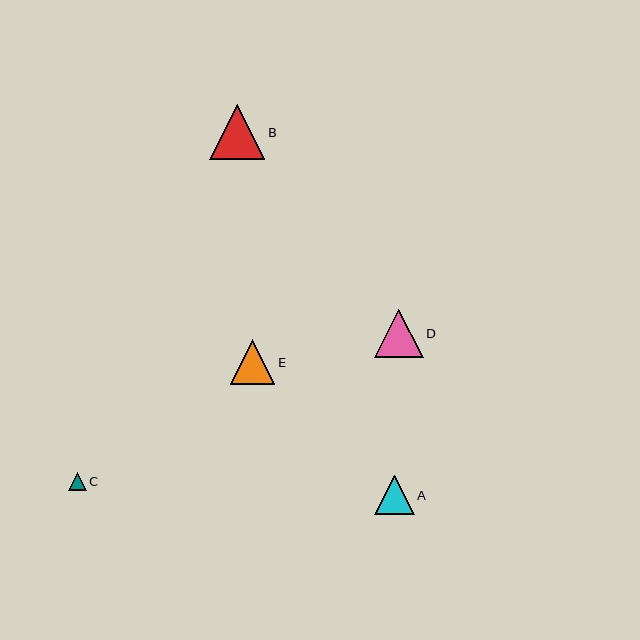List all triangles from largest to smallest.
From largest to smallest: B, D, E, A, C.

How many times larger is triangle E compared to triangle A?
Triangle E is approximately 1.1 times the size of triangle A.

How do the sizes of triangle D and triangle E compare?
Triangle D and triangle E are approximately the same size.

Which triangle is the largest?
Triangle B is the largest with a size of approximately 55 pixels.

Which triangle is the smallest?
Triangle C is the smallest with a size of approximately 18 pixels.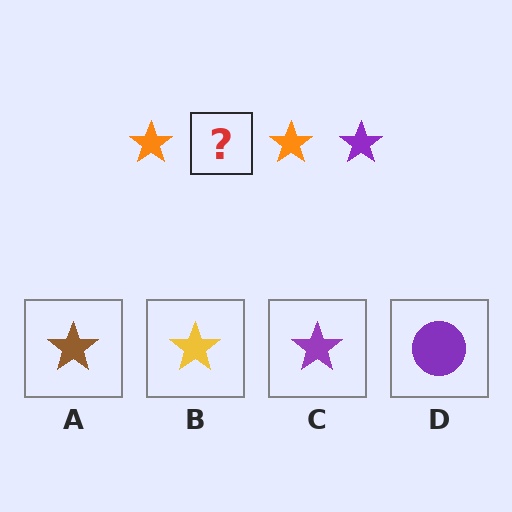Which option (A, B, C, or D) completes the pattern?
C.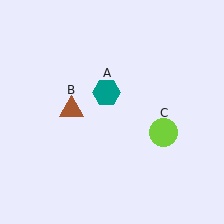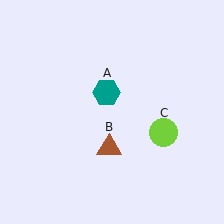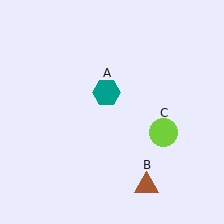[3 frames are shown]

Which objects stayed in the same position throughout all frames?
Teal hexagon (object A) and lime circle (object C) remained stationary.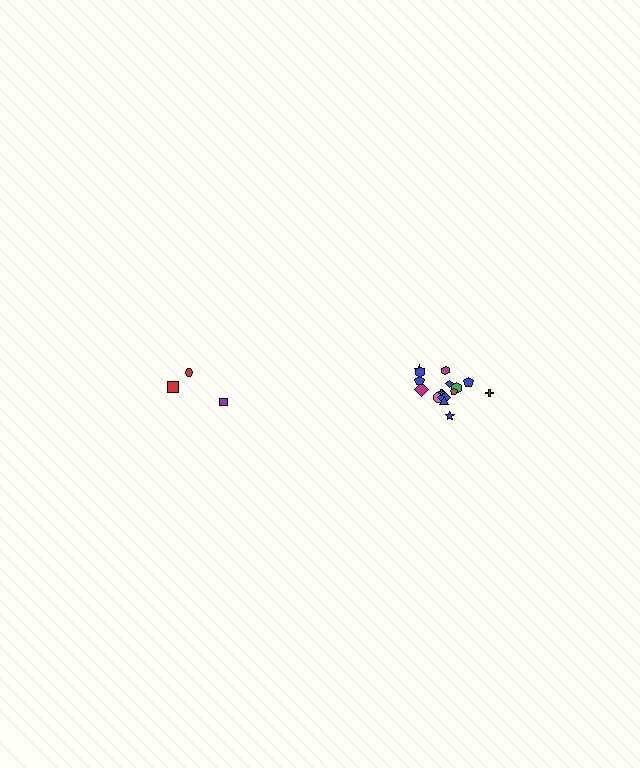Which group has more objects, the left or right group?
The right group.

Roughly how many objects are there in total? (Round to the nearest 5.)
Roughly 20 objects in total.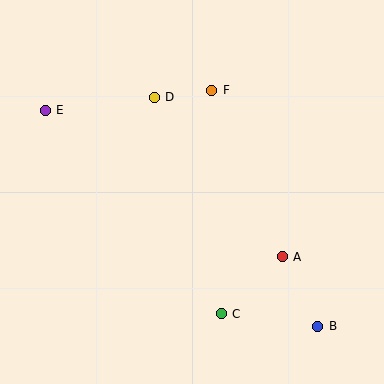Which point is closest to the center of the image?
Point D at (154, 97) is closest to the center.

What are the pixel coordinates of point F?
Point F is at (212, 90).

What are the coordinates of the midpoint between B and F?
The midpoint between B and F is at (265, 208).